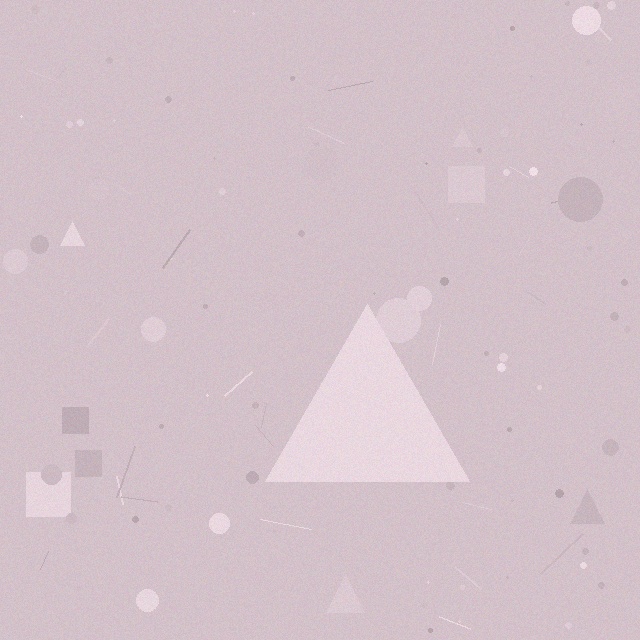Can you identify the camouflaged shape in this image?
The camouflaged shape is a triangle.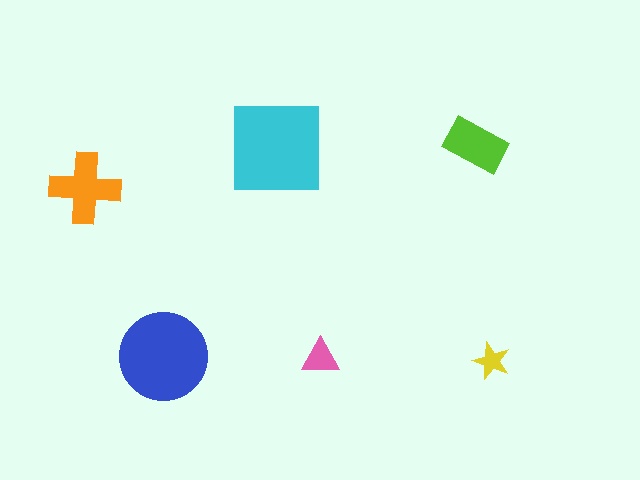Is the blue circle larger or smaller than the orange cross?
Larger.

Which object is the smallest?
The yellow star.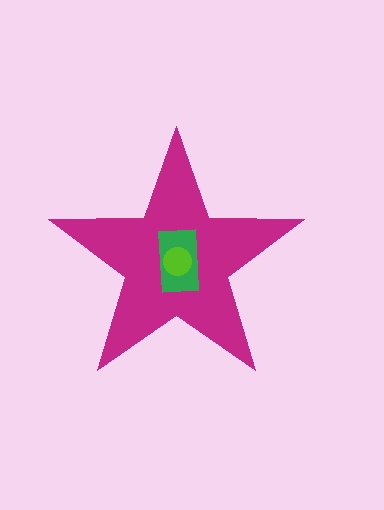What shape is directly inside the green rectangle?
The lime circle.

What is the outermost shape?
The magenta star.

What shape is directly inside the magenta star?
The green rectangle.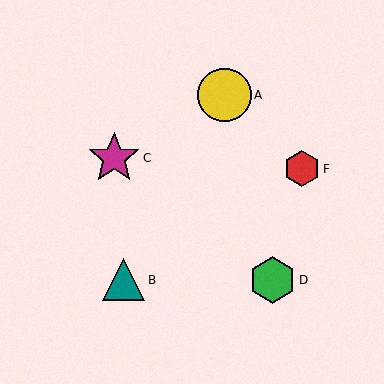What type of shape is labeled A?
Shape A is a yellow circle.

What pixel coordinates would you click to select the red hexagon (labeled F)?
Click at (302, 169) to select the red hexagon F.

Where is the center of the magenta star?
The center of the magenta star is at (114, 158).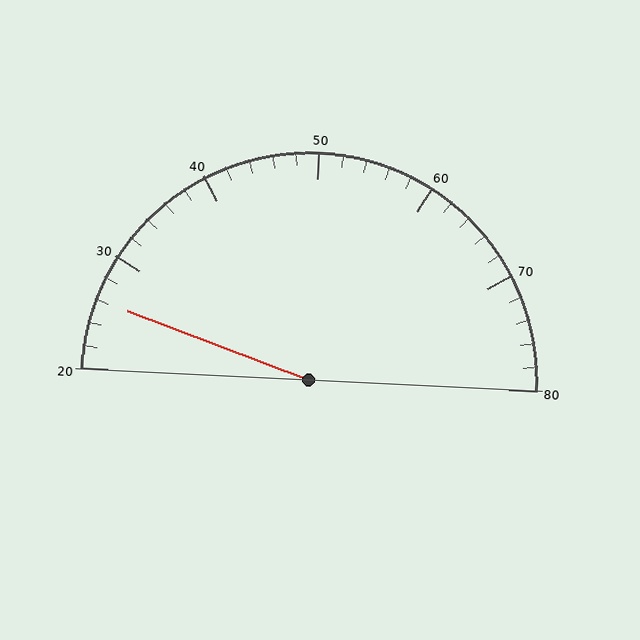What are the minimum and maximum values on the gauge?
The gauge ranges from 20 to 80.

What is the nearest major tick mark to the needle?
The nearest major tick mark is 30.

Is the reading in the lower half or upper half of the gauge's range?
The reading is in the lower half of the range (20 to 80).